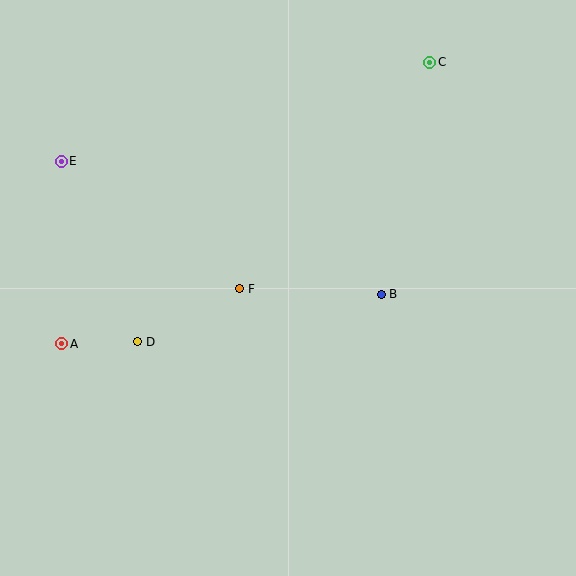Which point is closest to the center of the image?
Point F at (240, 289) is closest to the center.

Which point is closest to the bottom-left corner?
Point A is closest to the bottom-left corner.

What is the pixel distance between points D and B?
The distance between D and B is 248 pixels.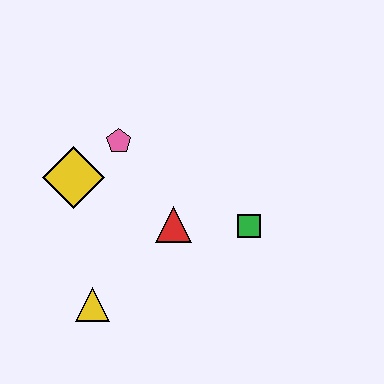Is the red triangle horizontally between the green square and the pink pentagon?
Yes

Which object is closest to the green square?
The red triangle is closest to the green square.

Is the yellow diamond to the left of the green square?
Yes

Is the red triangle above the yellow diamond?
No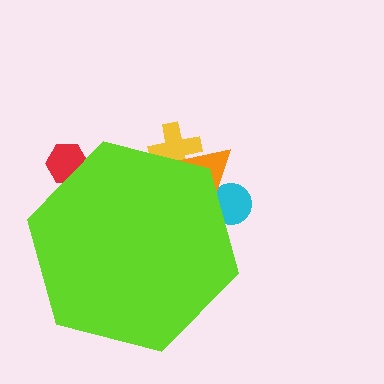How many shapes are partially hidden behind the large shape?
4 shapes are partially hidden.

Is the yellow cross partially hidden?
Yes, the yellow cross is partially hidden behind the lime hexagon.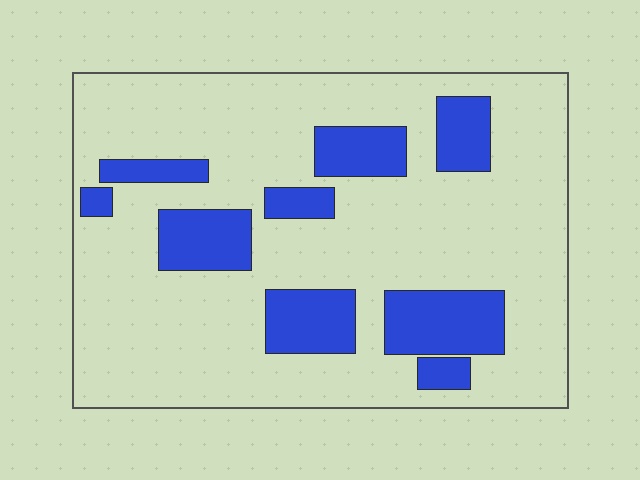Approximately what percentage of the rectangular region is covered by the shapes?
Approximately 20%.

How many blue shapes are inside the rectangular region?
9.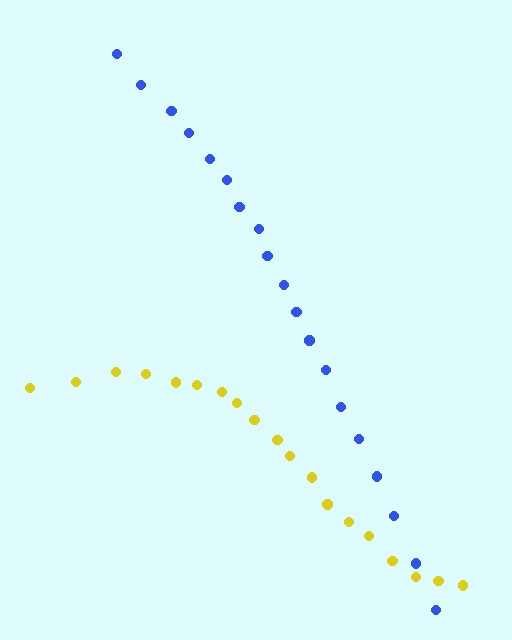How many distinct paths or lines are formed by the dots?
There are 2 distinct paths.